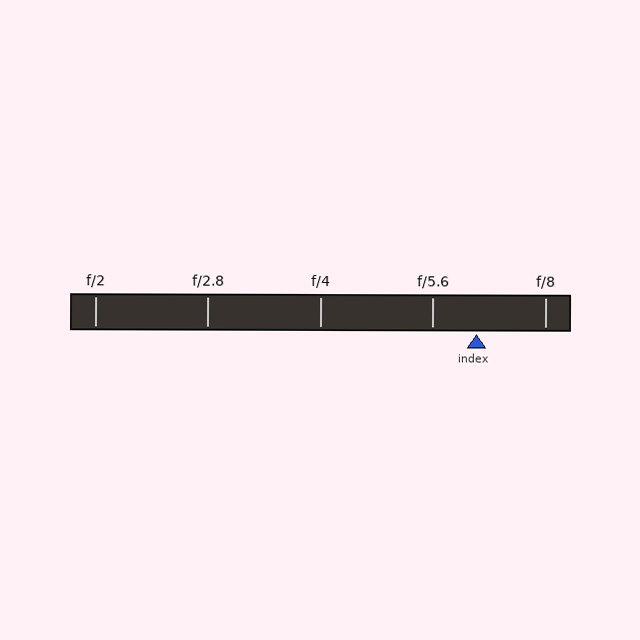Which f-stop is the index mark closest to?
The index mark is closest to f/5.6.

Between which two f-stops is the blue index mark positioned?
The index mark is between f/5.6 and f/8.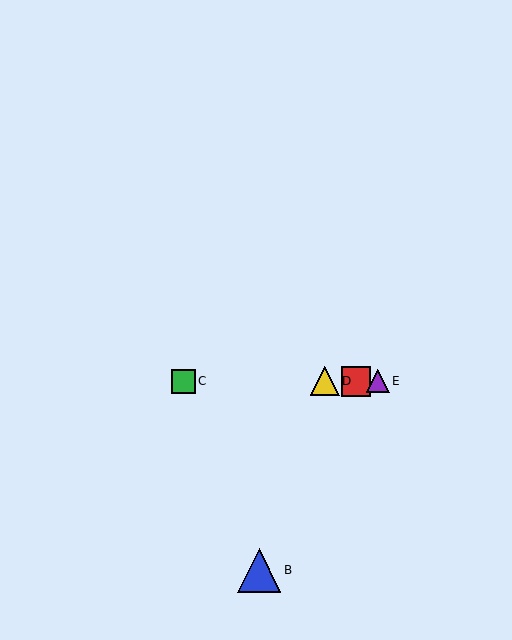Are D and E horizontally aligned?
Yes, both are at y≈381.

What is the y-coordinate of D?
Object D is at y≈381.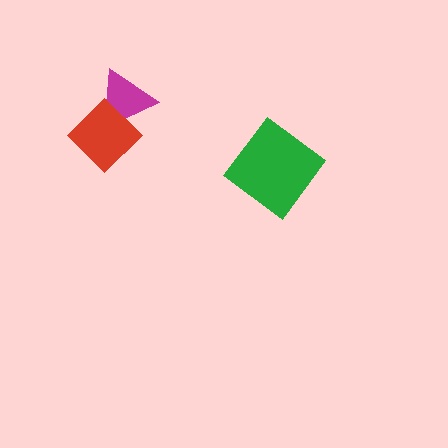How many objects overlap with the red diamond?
1 object overlaps with the red diamond.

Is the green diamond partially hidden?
No, no other shape covers it.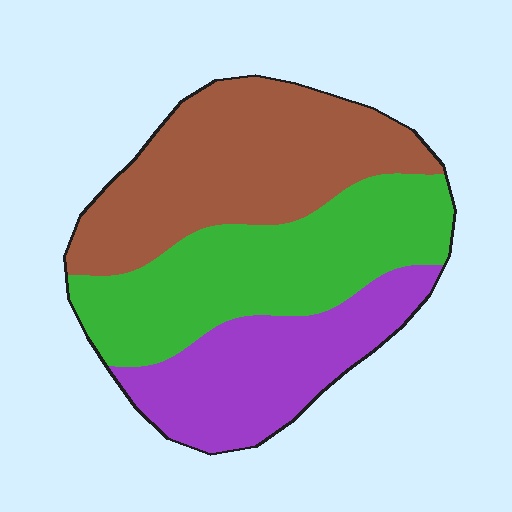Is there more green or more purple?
Green.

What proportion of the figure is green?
Green covers 36% of the figure.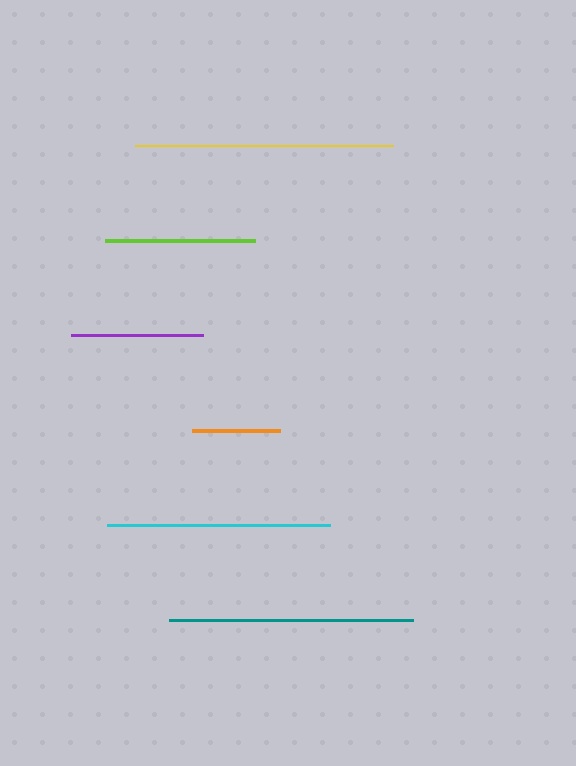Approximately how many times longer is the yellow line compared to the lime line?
The yellow line is approximately 1.7 times the length of the lime line.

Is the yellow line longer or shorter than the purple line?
The yellow line is longer than the purple line.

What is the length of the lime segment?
The lime segment is approximately 150 pixels long.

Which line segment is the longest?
The yellow line is the longest at approximately 258 pixels.